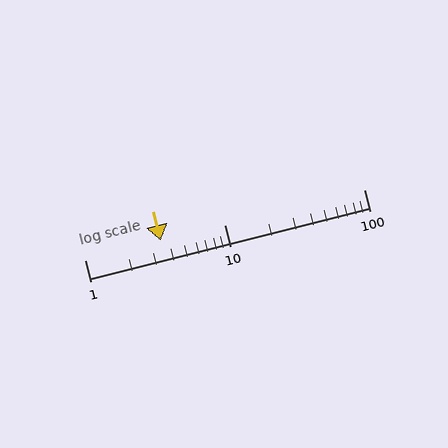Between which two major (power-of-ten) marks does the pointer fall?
The pointer is between 1 and 10.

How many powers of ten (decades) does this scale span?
The scale spans 2 decades, from 1 to 100.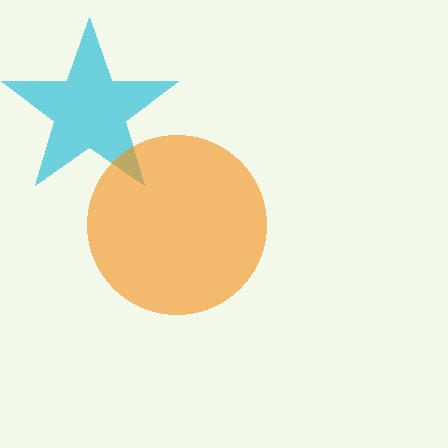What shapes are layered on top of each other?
The layered shapes are: a cyan star, an orange circle.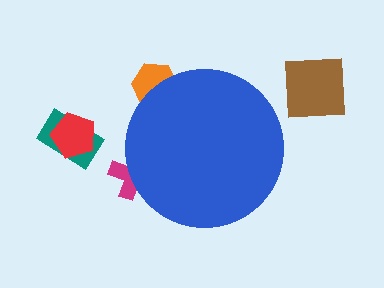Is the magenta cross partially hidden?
Yes, the magenta cross is partially hidden behind the blue circle.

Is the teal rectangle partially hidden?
No, the teal rectangle is fully visible.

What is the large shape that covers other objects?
A blue circle.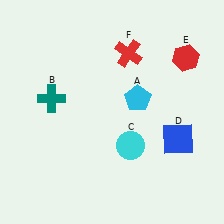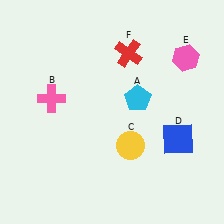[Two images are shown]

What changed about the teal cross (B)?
In Image 1, B is teal. In Image 2, it changed to pink.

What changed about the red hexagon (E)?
In Image 1, E is red. In Image 2, it changed to pink.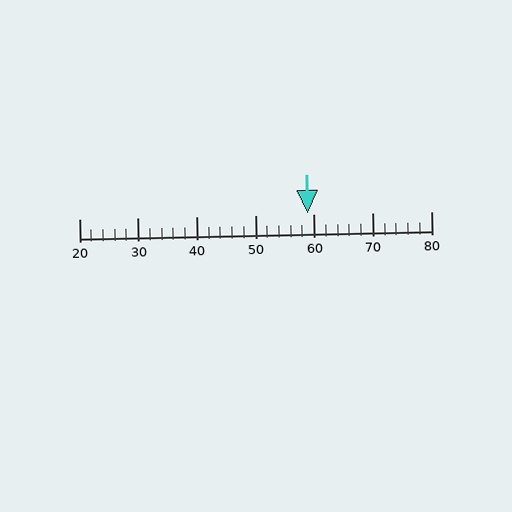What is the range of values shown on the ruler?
The ruler shows values from 20 to 80.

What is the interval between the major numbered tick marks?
The major tick marks are spaced 10 units apart.